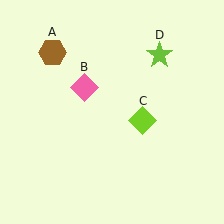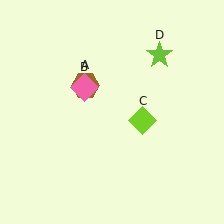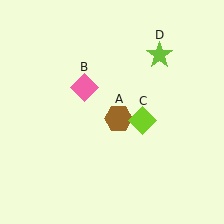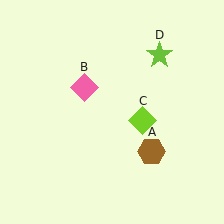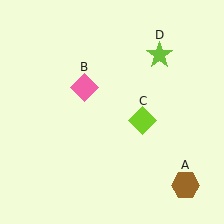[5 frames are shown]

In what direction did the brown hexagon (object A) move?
The brown hexagon (object A) moved down and to the right.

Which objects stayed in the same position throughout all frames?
Pink diamond (object B) and lime diamond (object C) and lime star (object D) remained stationary.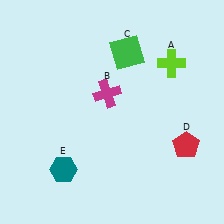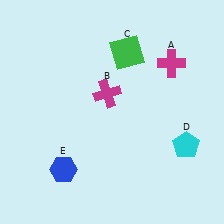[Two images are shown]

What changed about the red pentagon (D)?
In Image 1, D is red. In Image 2, it changed to cyan.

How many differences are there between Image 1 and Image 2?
There are 3 differences between the two images.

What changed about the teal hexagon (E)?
In Image 1, E is teal. In Image 2, it changed to blue.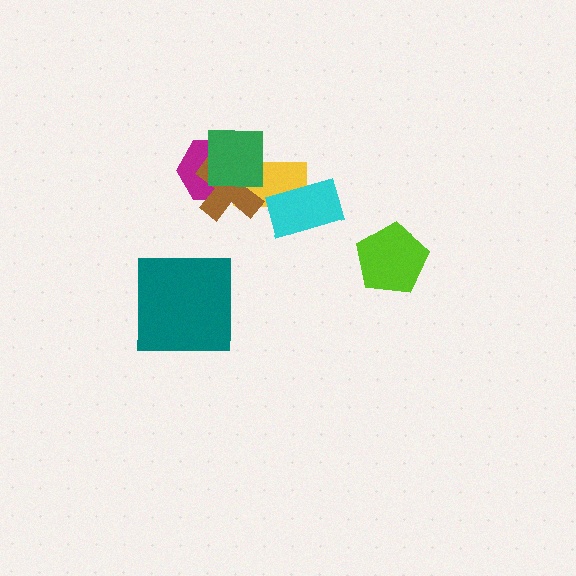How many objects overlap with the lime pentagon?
0 objects overlap with the lime pentagon.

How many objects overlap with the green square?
3 objects overlap with the green square.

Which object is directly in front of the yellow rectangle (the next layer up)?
The cyan rectangle is directly in front of the yellow rectangle.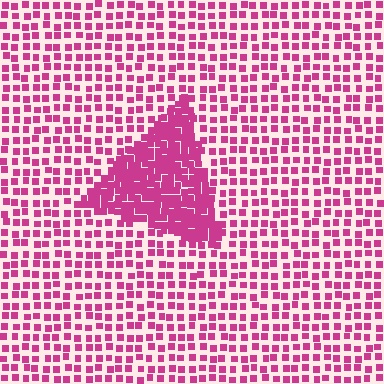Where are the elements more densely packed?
The elements are more densely packed inside the triangle boundary.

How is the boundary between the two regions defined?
The boundary is defined by a change in element density (approximately 2.4x ratio). All elements are the same color, size, and shape.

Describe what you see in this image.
The image contains small magenta elements arranged at two different densities. A triangle-shaped region is visible where the elements are more densely packed than the surrounding area.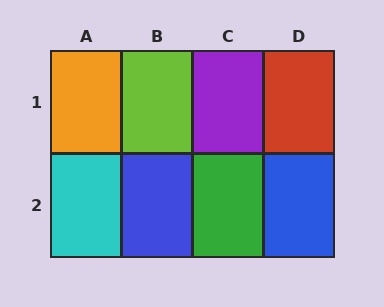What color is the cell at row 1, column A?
Orange.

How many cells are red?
1 cell is red.